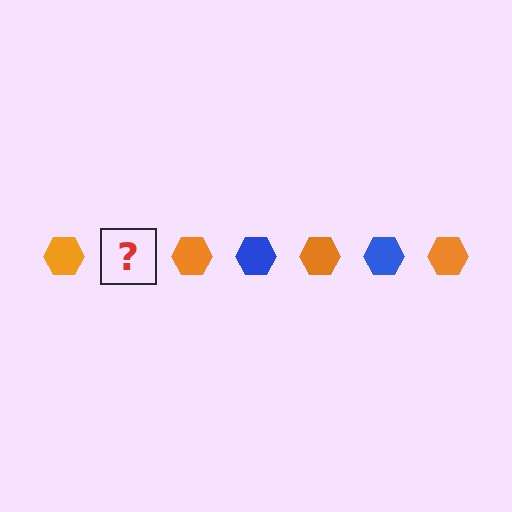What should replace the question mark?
The question mark should be replaced with a blue hexagon.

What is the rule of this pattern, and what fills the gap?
The rule is that the pattern cycles through orange, blue hexagons. The gap should be filled with a blue hexagon.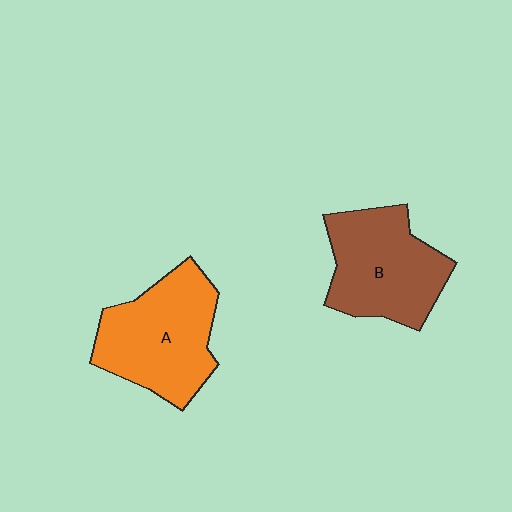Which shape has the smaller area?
Shape B (brown).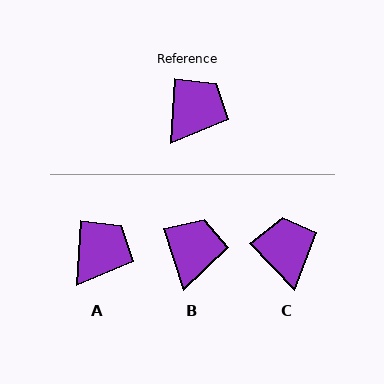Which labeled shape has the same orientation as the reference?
A.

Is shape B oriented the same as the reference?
No, it is off by about 21 degrees.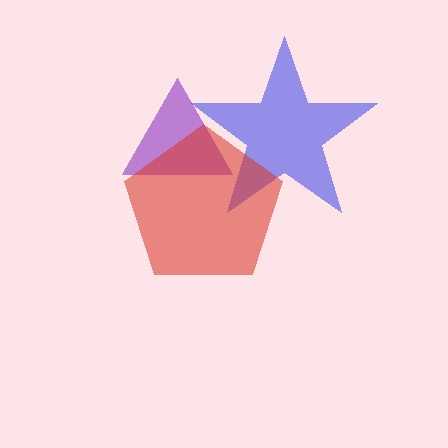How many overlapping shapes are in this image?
There are 3 overlapping shapes in the image.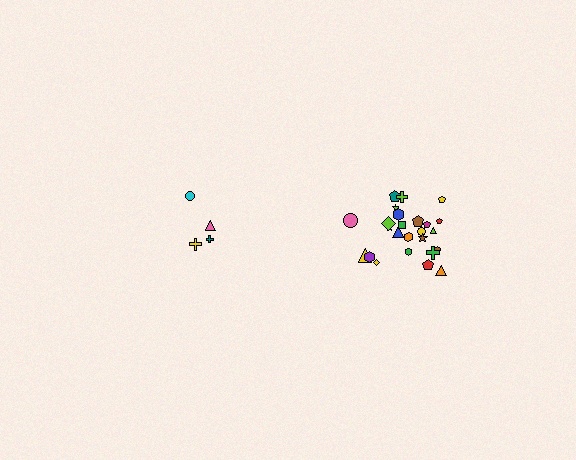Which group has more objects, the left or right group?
The right group.